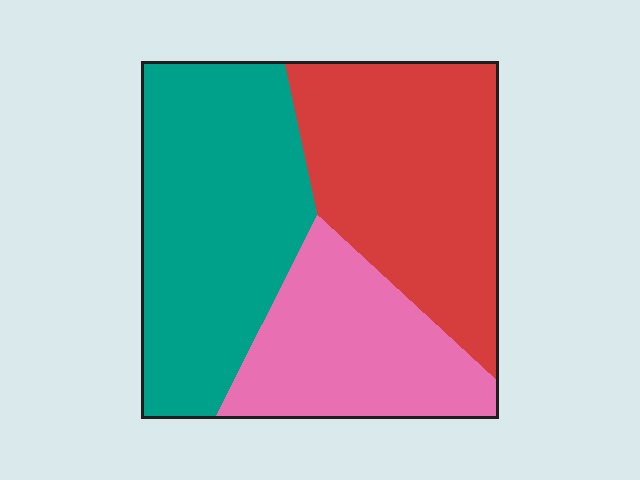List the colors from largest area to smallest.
From largest to smallest: teal, red, pink.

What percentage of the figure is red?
Red takes up between a quarter and a half of the figure.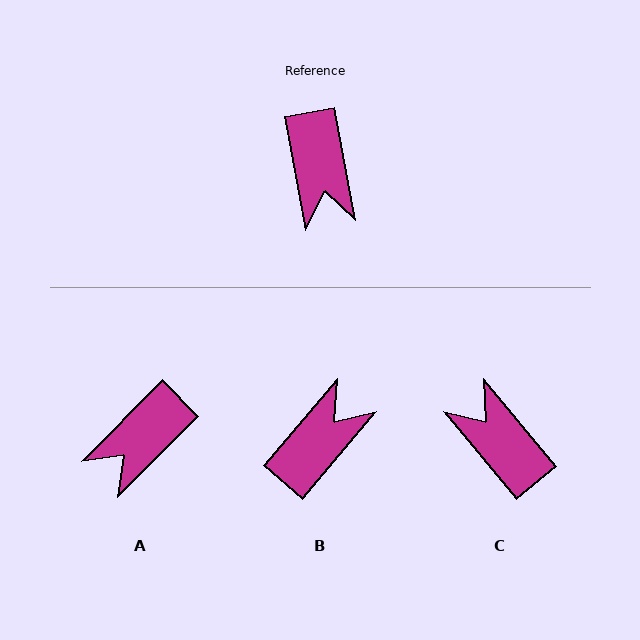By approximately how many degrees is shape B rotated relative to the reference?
Approximately 129 degrees counter-clockwise.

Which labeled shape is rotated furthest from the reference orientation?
C, about 151 degrees away.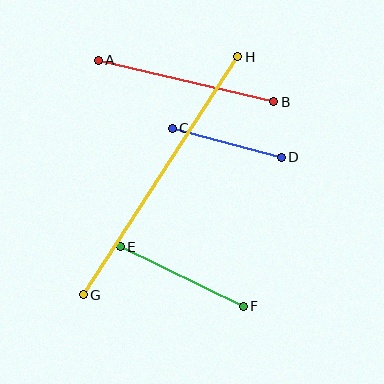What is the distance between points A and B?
The distance is approximately 180 pixels.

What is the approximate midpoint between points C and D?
The midpoint is at approximately (227, 143) pixels.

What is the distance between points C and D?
The distance is approximately 113 pixels.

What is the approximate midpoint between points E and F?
The midpoint is at approximately (182, 277) pixels.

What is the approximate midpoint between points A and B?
The midpoint is at approximately (186, 81) pixels.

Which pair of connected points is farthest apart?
Points G and H are farthest apart.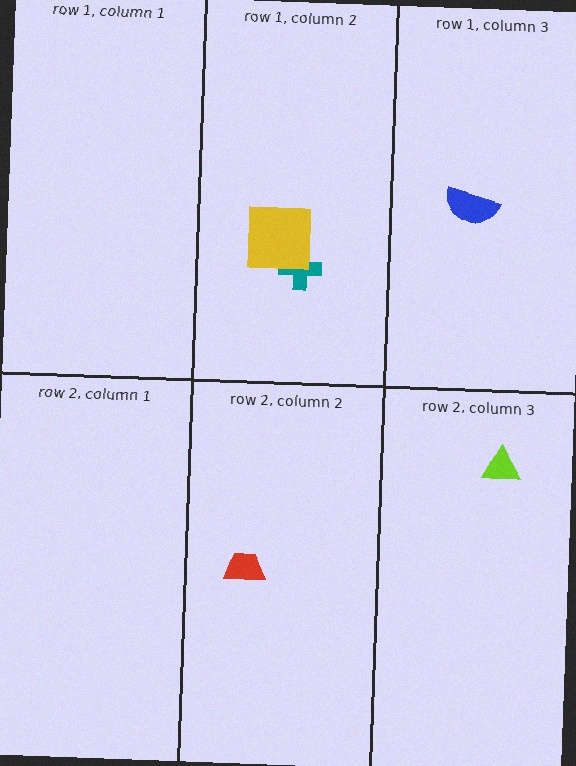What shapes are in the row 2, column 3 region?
The lime triangle.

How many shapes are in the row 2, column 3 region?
1.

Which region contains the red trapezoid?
The row 2, column 2 region.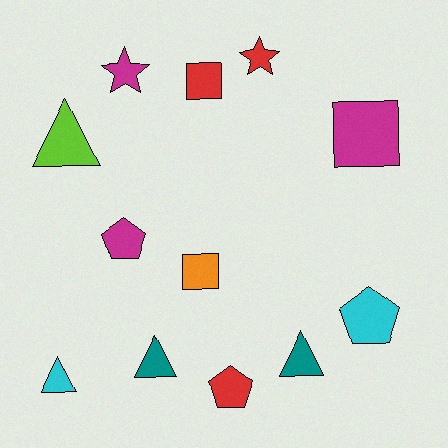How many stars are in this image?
There are 2 stars.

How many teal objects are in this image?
There are 2 teal objects.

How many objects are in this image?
There are 12 objects.